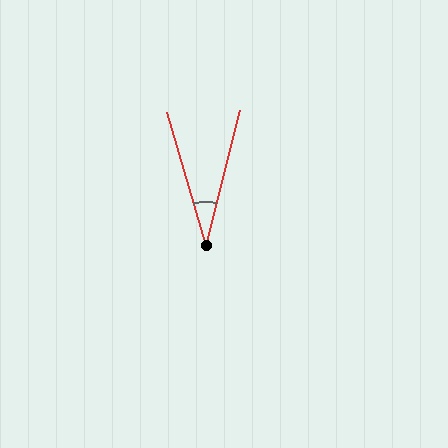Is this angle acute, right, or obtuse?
It is acute.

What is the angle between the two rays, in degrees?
Approximately 30 degrees.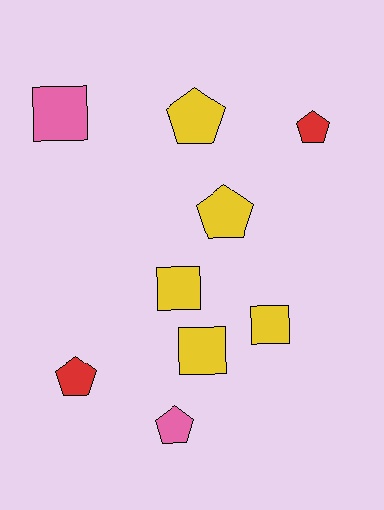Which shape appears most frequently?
Pentagon, with 5 objects.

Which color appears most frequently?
Yellow, with 5 objects.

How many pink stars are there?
There are no pink stars.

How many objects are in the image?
There are 9 objects.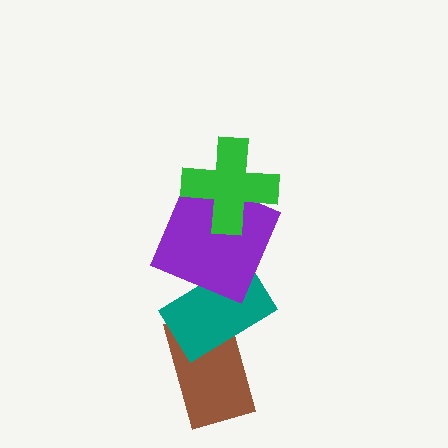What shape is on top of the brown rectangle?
The teal rectangle is on top of the brown rectangle.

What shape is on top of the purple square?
The green cross is on top of the purple square.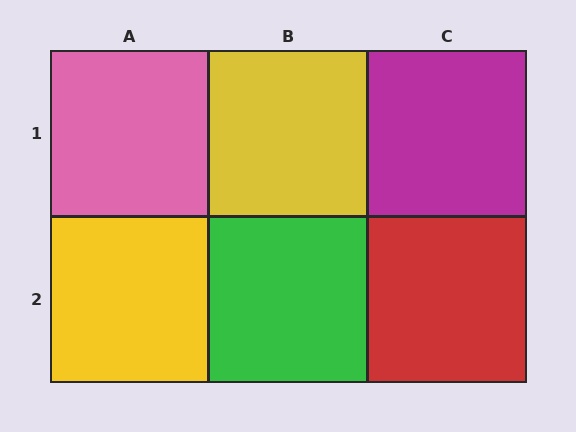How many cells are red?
1 cell is red.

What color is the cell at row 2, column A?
Yellow.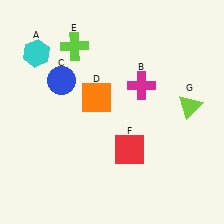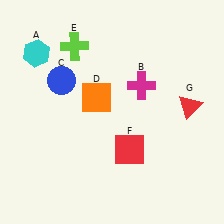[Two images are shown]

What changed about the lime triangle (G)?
In Image 1, G is lime. In Image 2, it changed to red.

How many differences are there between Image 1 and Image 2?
There is 1 difference between the two images.